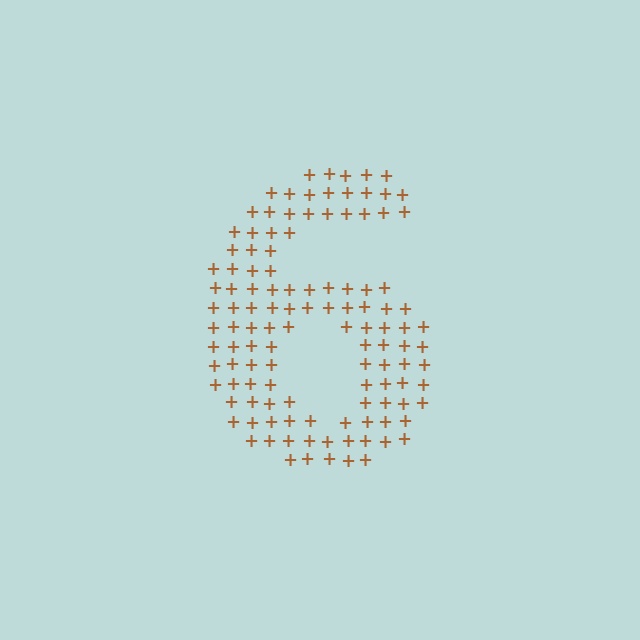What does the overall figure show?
The overall figure shows the digit 6.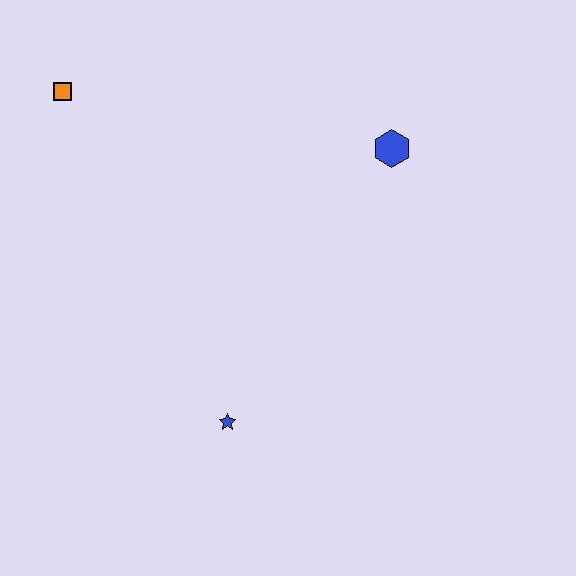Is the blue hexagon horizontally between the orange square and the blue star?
No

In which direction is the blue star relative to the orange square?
The blue star is below the orange square.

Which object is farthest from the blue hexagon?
The orange square is farthest from the blue hexagon.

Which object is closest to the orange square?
The blue hexagon is closest to the orange square.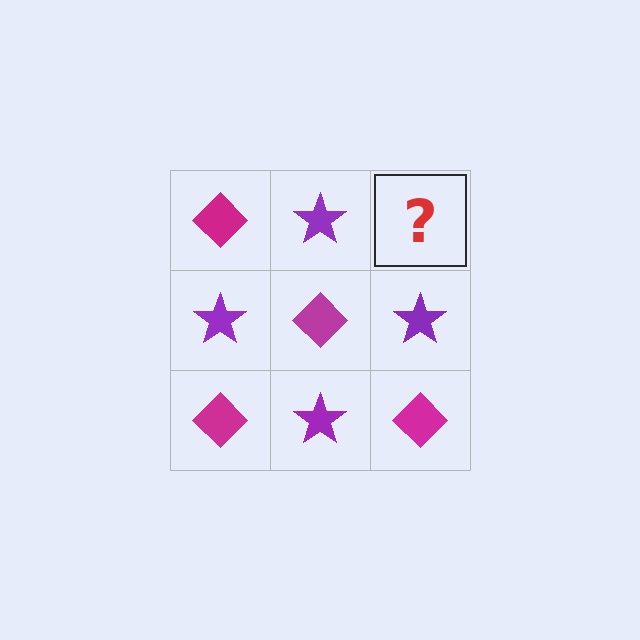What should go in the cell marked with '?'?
The missing cell should contain a magenta diamond.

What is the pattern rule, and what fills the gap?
The rule is that it alternates magenta diamond and purple star in a checkerboard pattern. The gap should be filled with a magenta diamond.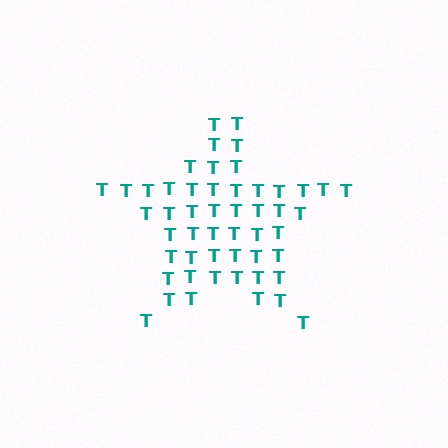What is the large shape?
The large shape is a star.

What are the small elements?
The small elements are letter T's.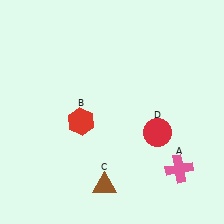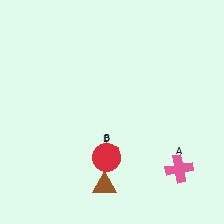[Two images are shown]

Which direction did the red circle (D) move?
The red circle (D) moved left.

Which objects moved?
The objects that moved are: the red hexagon (B), the red circle (D).